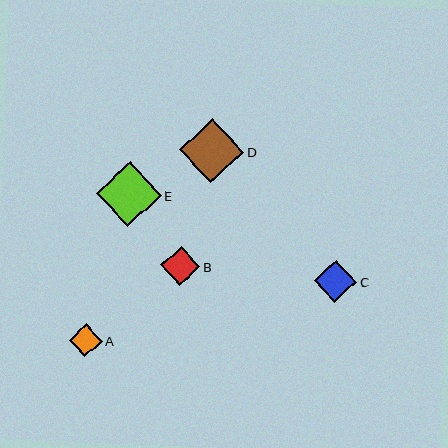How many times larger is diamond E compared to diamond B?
Diamond E is approximately 1.6 times the size of diamond B.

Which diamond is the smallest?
Diamond A is the smallest with a size of approximately 33 pixels.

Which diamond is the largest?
Diamond E is the largest with a size of approximately 65 pixels.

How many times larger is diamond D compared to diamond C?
Diamond D is approximately 1.5 times the size of diamond C.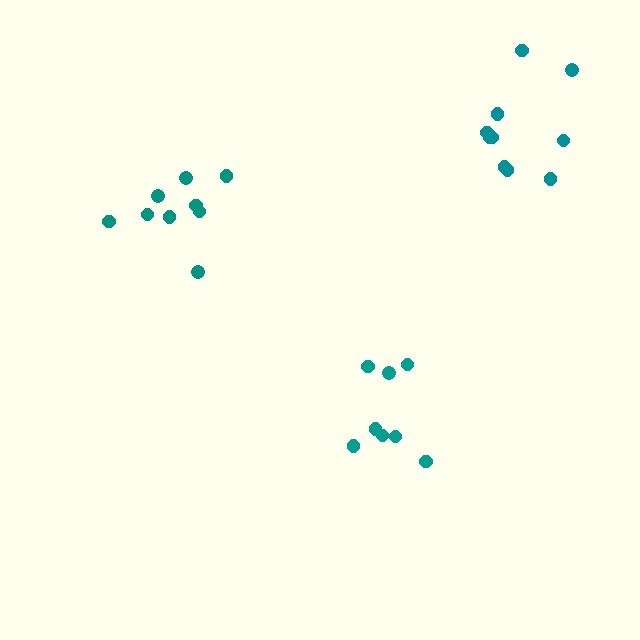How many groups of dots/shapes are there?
There are 3 groups.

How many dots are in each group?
Group 1: 9 dots, Group 2: 8 dots, Group 3: 10 dots (27 total).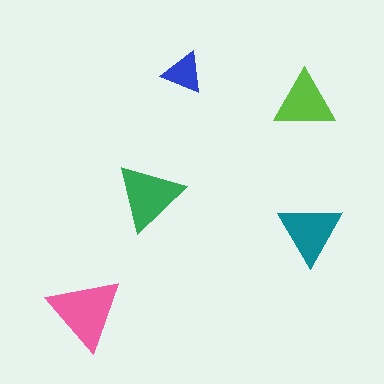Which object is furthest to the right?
The teal triangle is rightmost.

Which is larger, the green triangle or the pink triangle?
The pink one.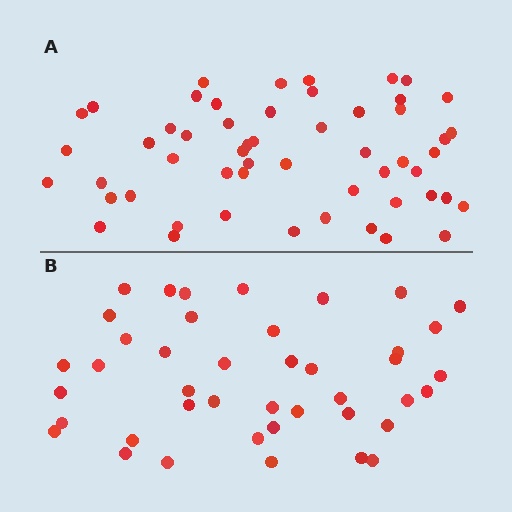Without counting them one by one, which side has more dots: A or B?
Region A (the top region) has more dots.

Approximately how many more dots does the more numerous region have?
Region A has roughly 12 or so more dots than region B.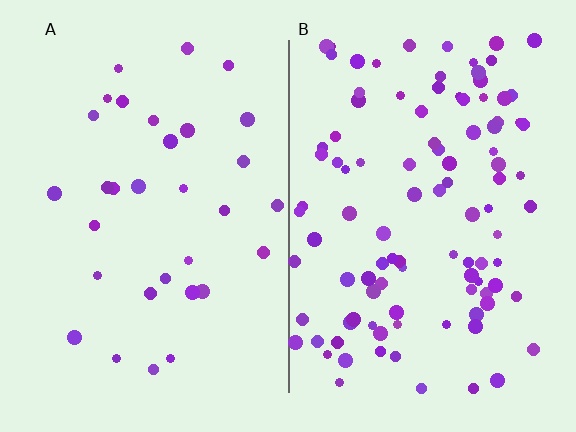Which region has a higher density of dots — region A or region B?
B (the right).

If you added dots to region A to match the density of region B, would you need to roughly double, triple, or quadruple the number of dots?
Approximately triple.